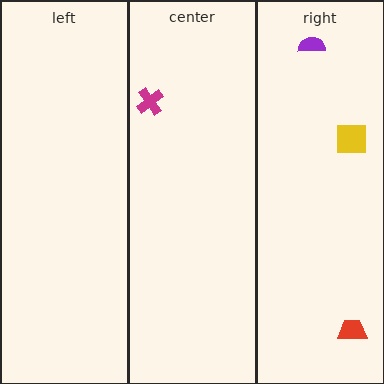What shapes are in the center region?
The magenta cross.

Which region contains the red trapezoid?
The right region.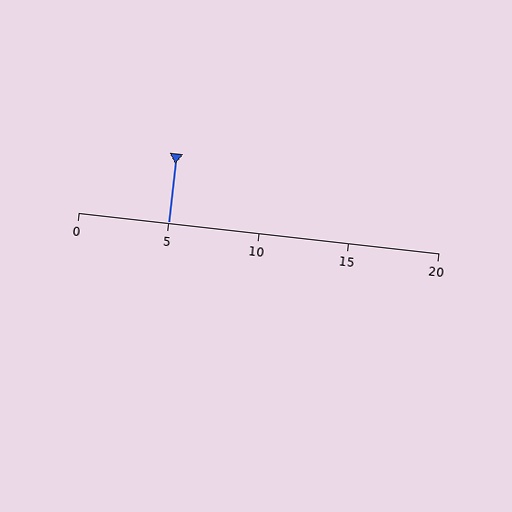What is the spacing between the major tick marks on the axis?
The major ticks are spaced 5 apart.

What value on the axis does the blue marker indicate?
The marker indicates approximately 5.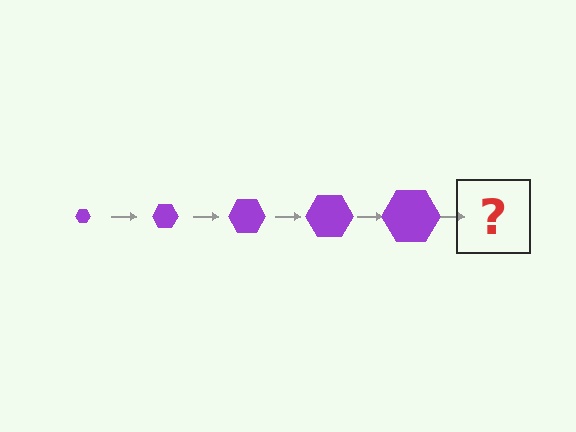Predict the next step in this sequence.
The next step is a purple hexagon, larger than the previous one.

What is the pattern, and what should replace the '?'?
The pattern is that the hexagon gets progressively larger each step. The '?' should be a purple hexagon, larger than the previous one.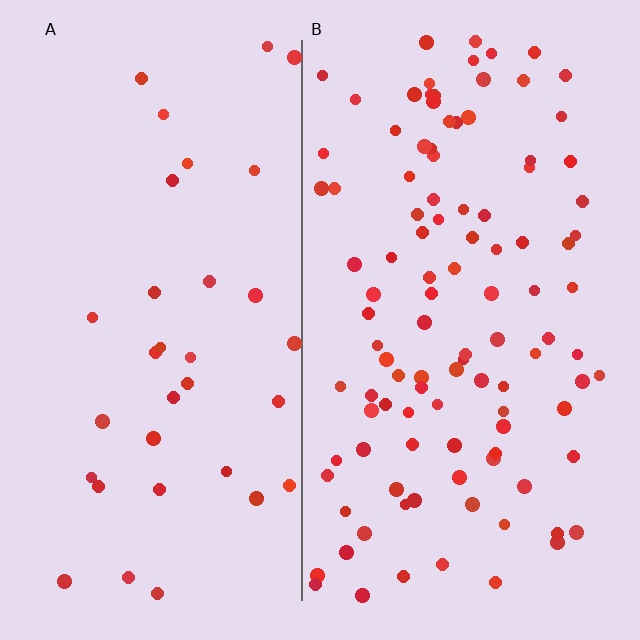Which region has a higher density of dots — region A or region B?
B (the right).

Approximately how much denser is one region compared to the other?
Approximately 3.2× — region B over region A.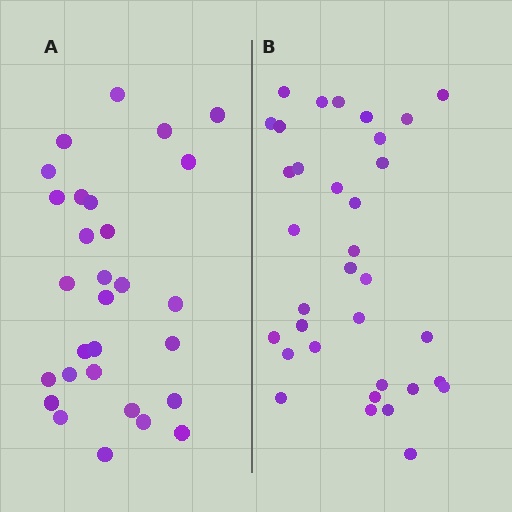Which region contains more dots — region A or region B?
Region B (the right region) has more dots.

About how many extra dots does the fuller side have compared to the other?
Region B has about 5 more dots than region A.